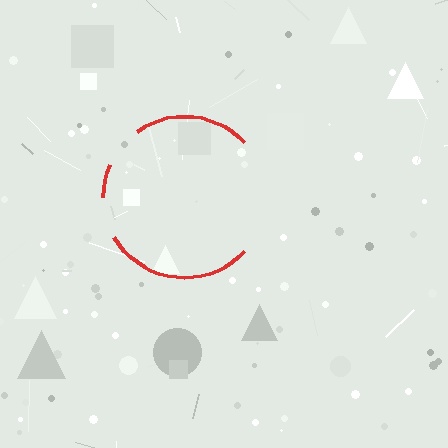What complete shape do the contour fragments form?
The contour fragments form a circle.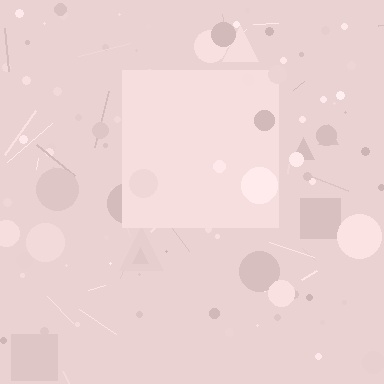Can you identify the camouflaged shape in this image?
The camouflaged shape is a square.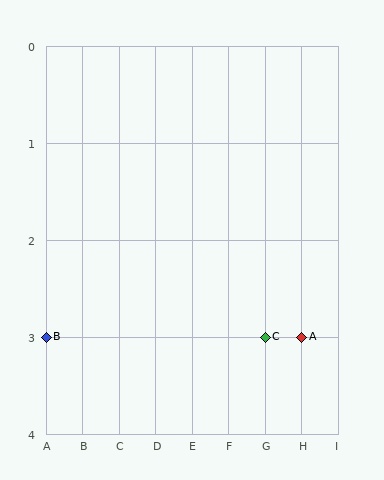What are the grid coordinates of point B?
Point B is at grid coordinates (A, 3).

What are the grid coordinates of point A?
Point A is at grid coordinates (H, 3).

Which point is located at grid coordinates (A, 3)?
Point B is at (A, 3).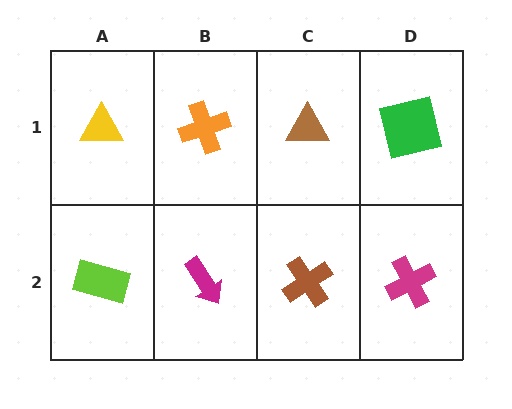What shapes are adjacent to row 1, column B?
A magenta arrow (row 2, column B), a yellow triangle (row 1, column A), a brown triangle (row 1, column C).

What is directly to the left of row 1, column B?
A yellow triangle.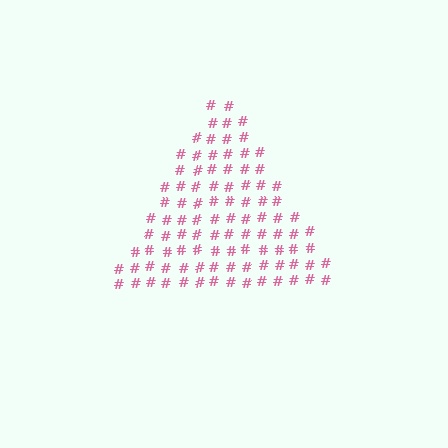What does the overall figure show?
The overall figure shows a triangle.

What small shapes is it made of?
It is made of small hash symbols.